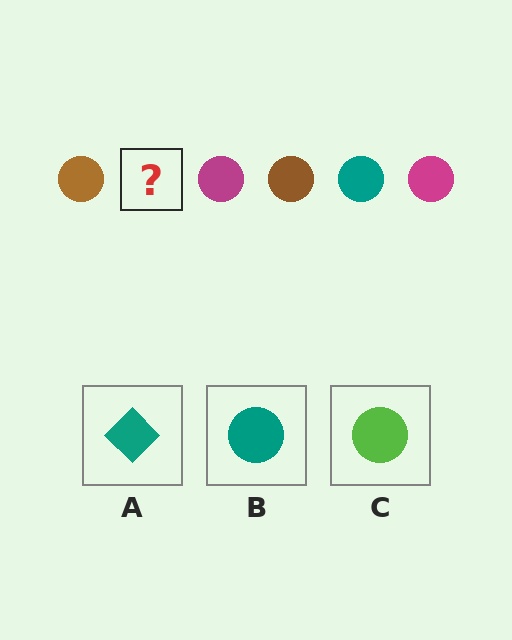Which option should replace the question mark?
Option B.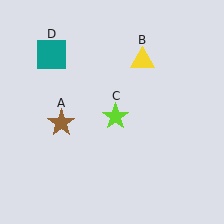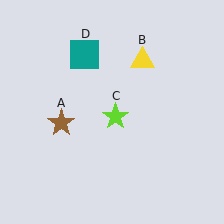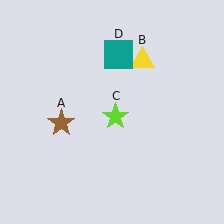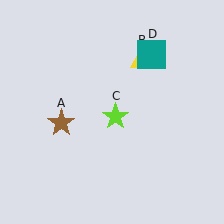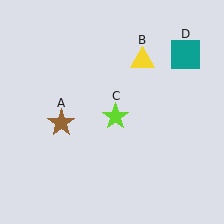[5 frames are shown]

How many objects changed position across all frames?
1 object changed position: teal square (object D).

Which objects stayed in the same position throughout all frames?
Brown star (object A) and yellow triangle (object B) and lime star (object C) remained stationary.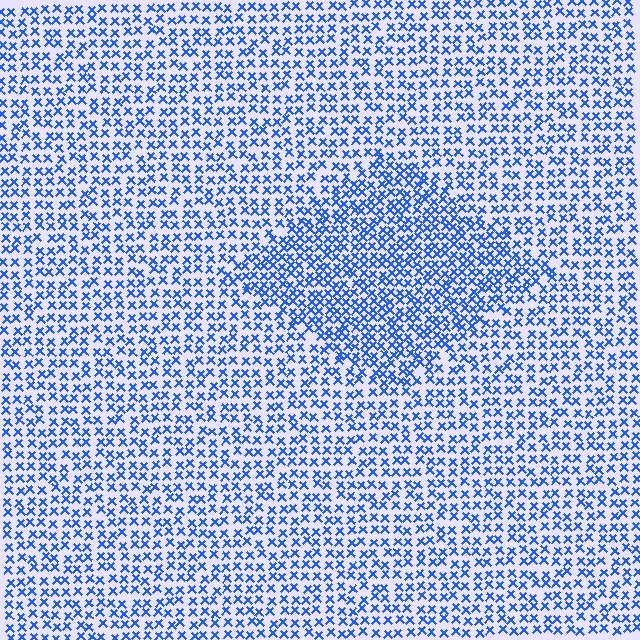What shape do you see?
I see a diamond.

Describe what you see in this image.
The image contains small blue elements arranged at two different densities. A diamond-shaped region is visible where the elements are more densely packed than the surrounding area.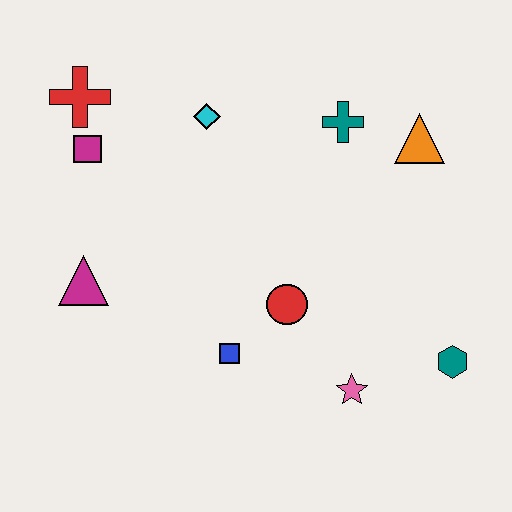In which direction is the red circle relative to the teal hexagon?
The red circle is to the left of the teal hexagon.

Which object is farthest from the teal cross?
The magenta triangle is farthest from the teal cross.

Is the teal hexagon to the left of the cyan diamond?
No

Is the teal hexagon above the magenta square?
No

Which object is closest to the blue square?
The red circle is closest to the blue square.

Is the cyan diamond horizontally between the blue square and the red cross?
Yes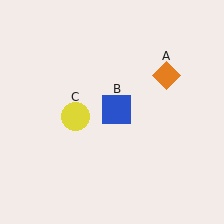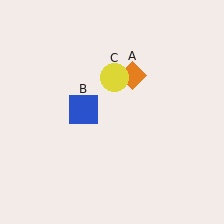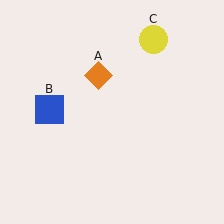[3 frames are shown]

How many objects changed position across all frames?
3 objects changed position: orange diamond (object A), blue square (object B), yellow circle (object C).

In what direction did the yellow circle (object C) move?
The yellow circle (object C) moved up and to the right.